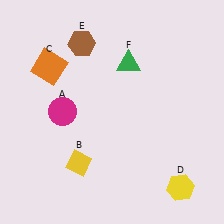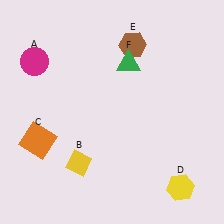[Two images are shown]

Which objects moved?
The objects that moved are: the magenta circle (A), the orange square (C), the brown hexagon (E).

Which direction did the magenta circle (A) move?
The magenta circle (A) moved up.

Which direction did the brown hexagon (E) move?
The brown hexagon (E) moved right.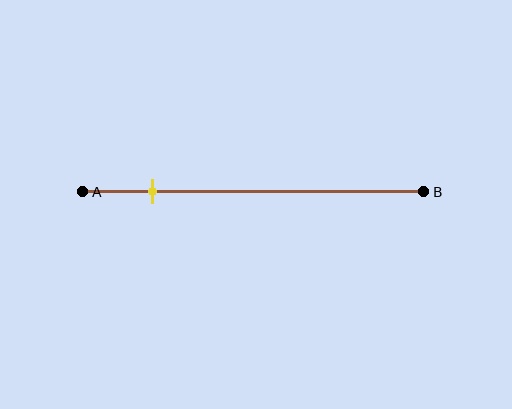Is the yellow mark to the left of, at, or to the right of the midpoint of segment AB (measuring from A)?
The yellow mark is to the left of the midpoint of segment AB.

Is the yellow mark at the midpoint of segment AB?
No, the mark is at about 20% from A, not at the 50% midpoint.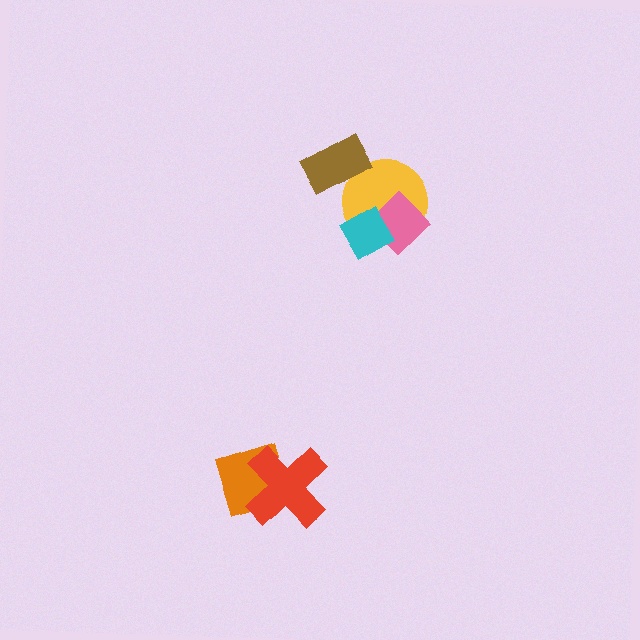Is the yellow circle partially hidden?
Yes, it is partially covered by another shape.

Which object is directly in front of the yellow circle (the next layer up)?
The pink diamond is directly in front of the yellow circle.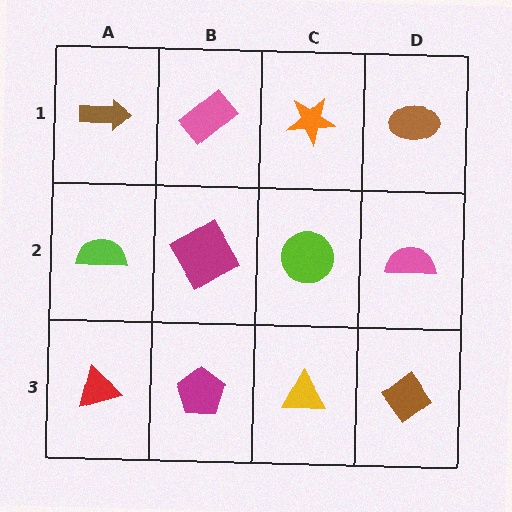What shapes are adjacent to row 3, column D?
A pink semicircle (row 2, column D), a yellow triangle (row 3, column C).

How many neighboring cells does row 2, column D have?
3.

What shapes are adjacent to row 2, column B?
A pink rectangle (row 1, column B), a magenta pentagon (row 3, column B), a lime semicircle (row 2, column A), a lime circle (row 2, column C).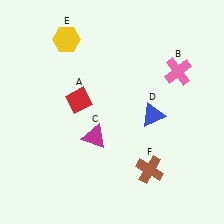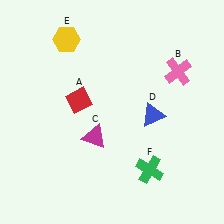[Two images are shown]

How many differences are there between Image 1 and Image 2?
There is 1 difference between the two images.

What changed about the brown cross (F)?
In Image 1, F is brown. In Image 2, it changed to green.